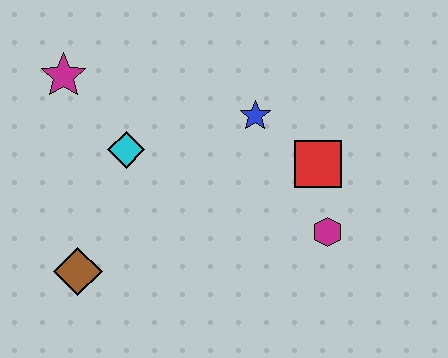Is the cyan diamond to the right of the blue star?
No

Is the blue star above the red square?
Yes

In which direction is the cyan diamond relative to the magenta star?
The cyan diamond is below the magenta star.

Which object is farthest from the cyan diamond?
The magenta hexagon is farthest from the cyan diamond.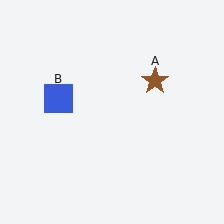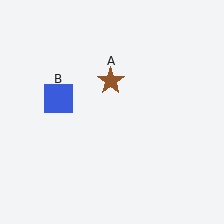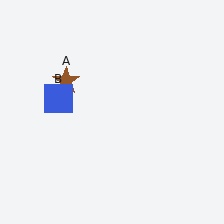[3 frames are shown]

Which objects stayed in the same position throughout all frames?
Blue square (object B) remained stationary.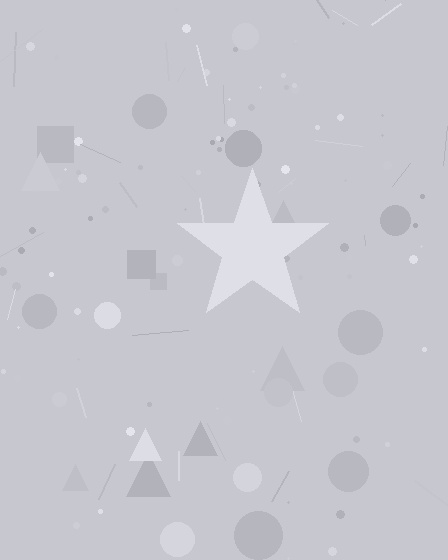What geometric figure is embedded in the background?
A star is embedded in the background.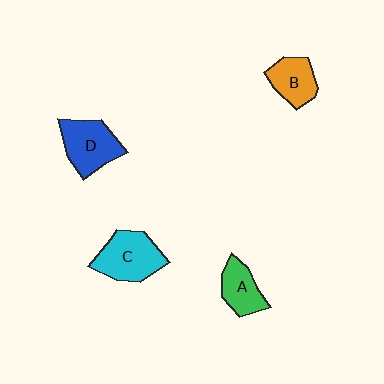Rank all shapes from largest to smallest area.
From largest to smallest: C (cyan), D (blue), B (orange), A (green).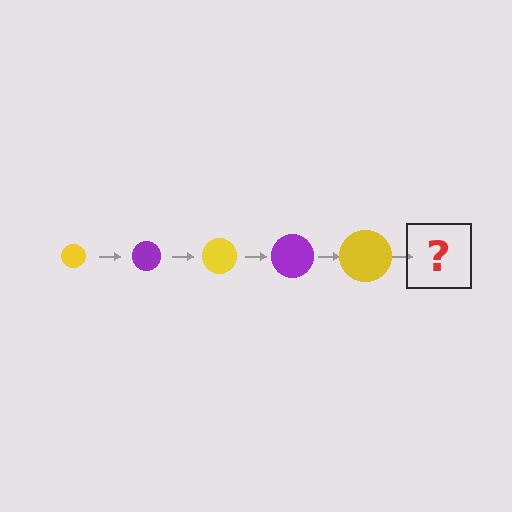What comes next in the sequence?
The next element should be a purple circle, larger than the previous one.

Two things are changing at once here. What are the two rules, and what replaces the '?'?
The two rules are that the circle grows larger each step and the color cycles through yellow and purple. The '?' should be a purple circle, larger than the previous one.